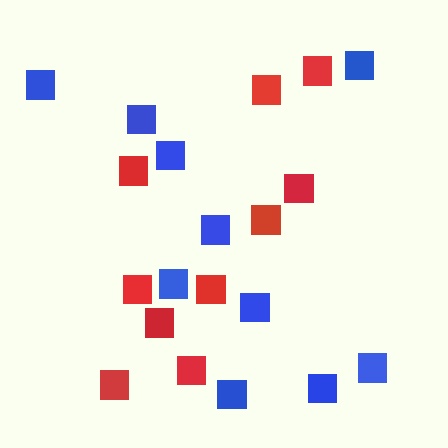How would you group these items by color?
There are 2 groups: one group of red squares (10) and one group of blue squares (10).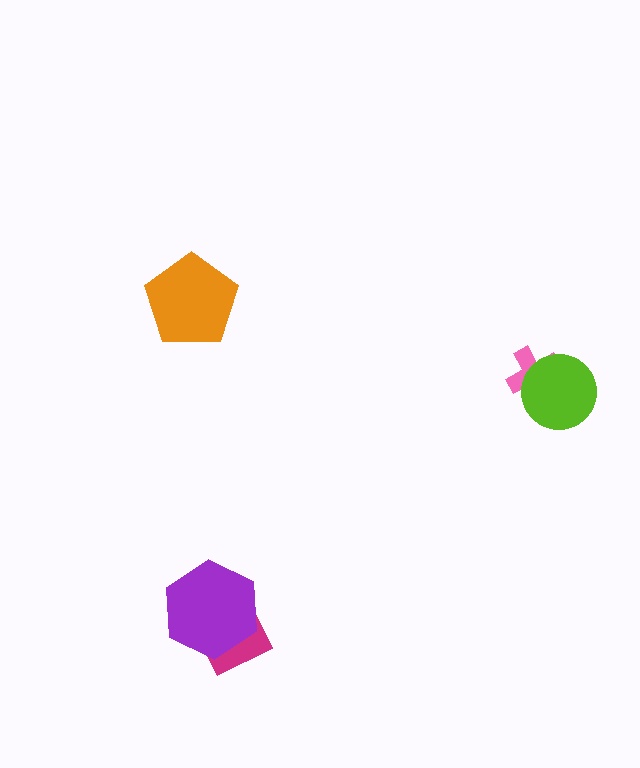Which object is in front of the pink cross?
The lime circle is in front of the pink cross.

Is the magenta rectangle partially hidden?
Yes, it is partially covered by another shape.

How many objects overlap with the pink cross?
1 object overlaps with the pink cross.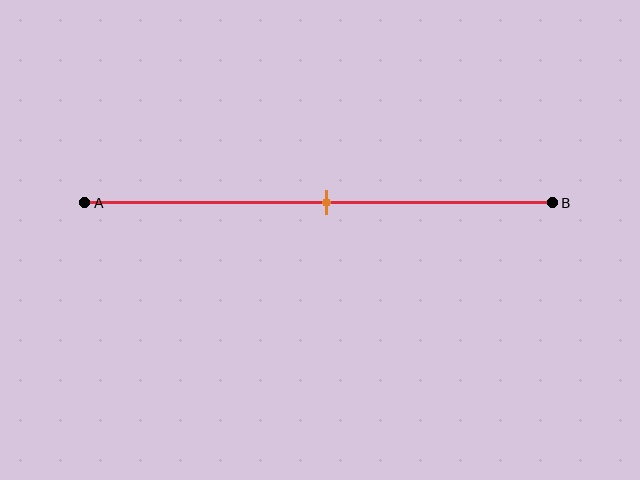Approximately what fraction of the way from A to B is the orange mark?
The orange mark is approximately 50% of the way from A to B.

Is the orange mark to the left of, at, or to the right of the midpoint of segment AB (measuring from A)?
The orange mark is approximately at the midpoint of segment AB.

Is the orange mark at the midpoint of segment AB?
Yes, the mark is approximately at the midpoint.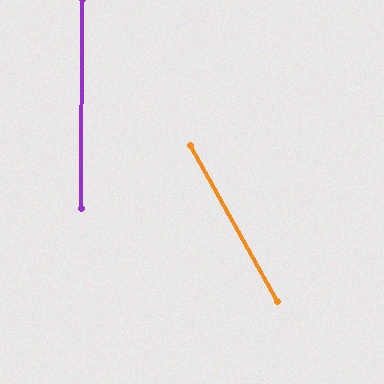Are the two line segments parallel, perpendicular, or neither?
Neither parallel nor perpendicular — they differ by about 29°.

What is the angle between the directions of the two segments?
Approximately 29 degrees.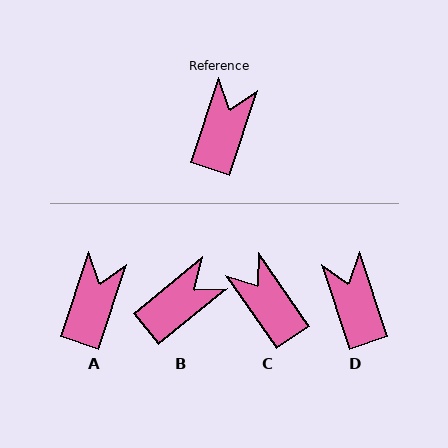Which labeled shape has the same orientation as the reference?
A.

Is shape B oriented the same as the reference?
No, it is off by about 33 degrees.